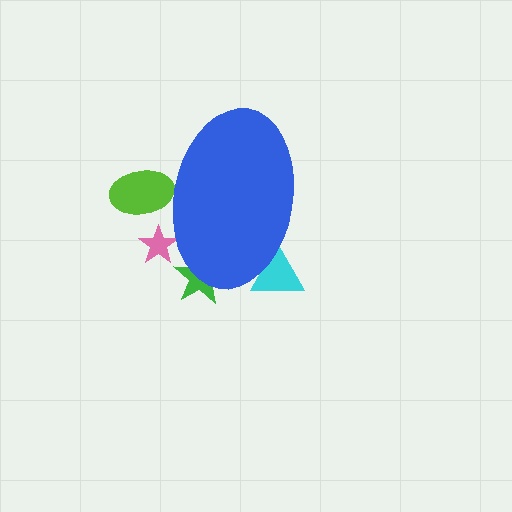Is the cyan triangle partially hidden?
Yes, the cyan triangle is partially hidden behind the blue ellipse.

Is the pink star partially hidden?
Yes, the pink star is partially hidden behind the blue ellipse.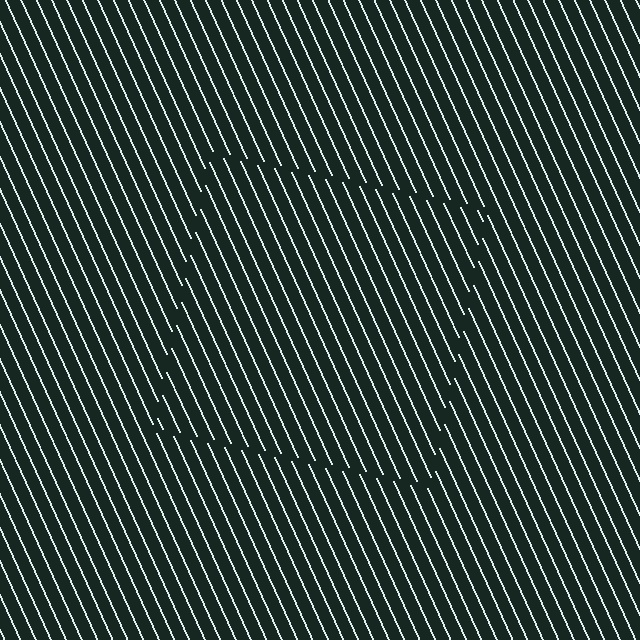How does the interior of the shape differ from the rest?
The interior of the shape contains the same grating, shifted by half a period — the contour is defined by the phase discontinuity where line-ends from the inner and outer gratings abut.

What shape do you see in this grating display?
An illusory square. The interior of the shape contains the same grating, shifted by half a period — the contour is defined by the phase discontinuity where line-ends from the inner and outer gratings abut.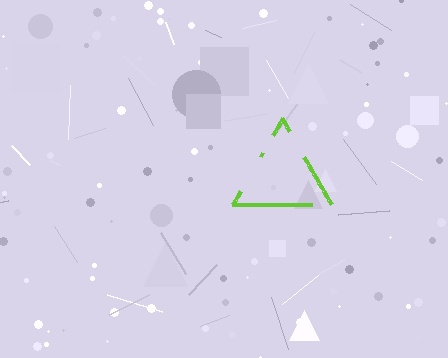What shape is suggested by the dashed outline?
The dashed outline suggests a triangle.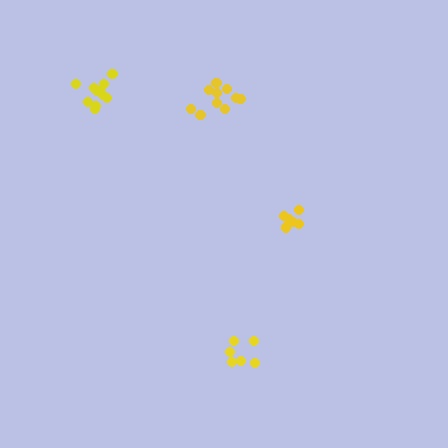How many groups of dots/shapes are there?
There are 4 groups.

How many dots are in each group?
Group 1: 6 dots, Group 2: 10 dots, Group 3: 6 dots, Group 4: 11 dots (33 total).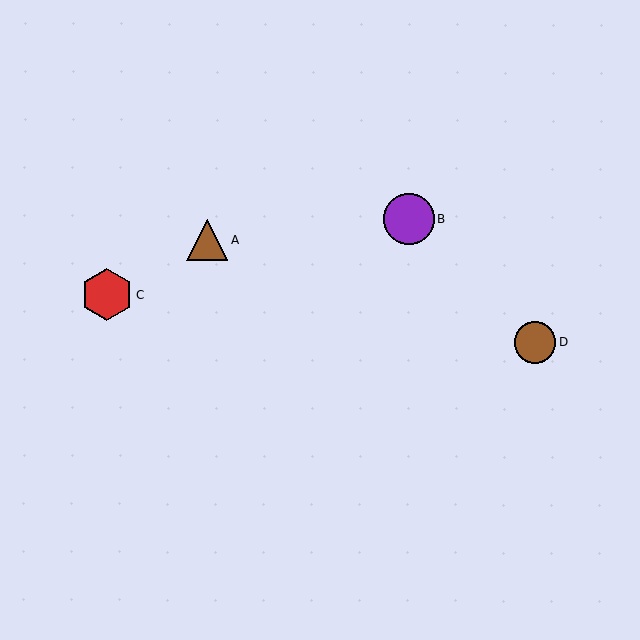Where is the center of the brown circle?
The center of the brown circle is at (535, 342).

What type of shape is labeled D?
Shape D is a brown circle.